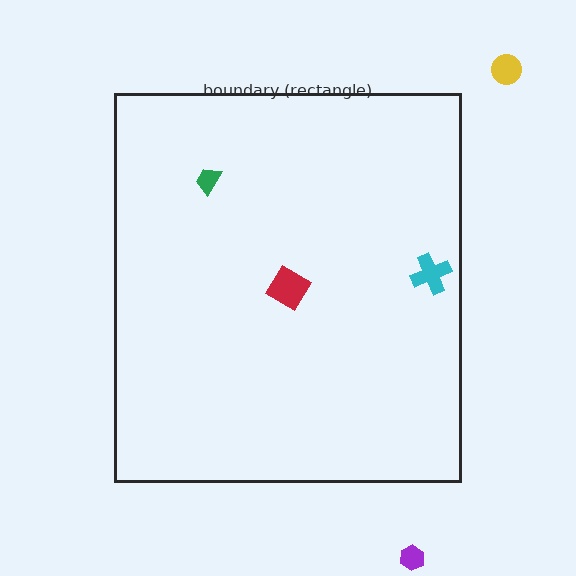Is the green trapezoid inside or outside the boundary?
Inside.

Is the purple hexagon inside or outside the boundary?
Outside.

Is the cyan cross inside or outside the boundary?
Inside.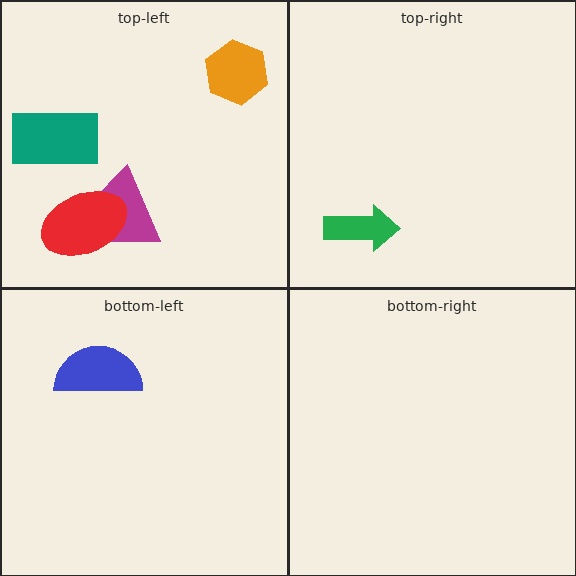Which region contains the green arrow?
The top-right region.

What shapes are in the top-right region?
The green arrow.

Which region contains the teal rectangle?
The top-left region.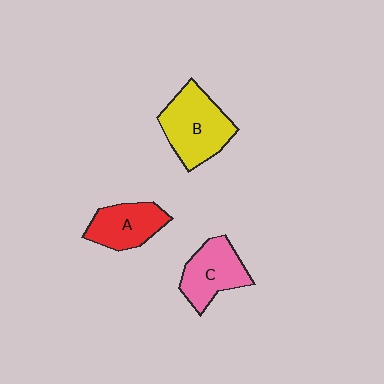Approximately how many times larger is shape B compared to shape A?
Approximately 1.4 times.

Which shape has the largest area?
Shape B (yellow).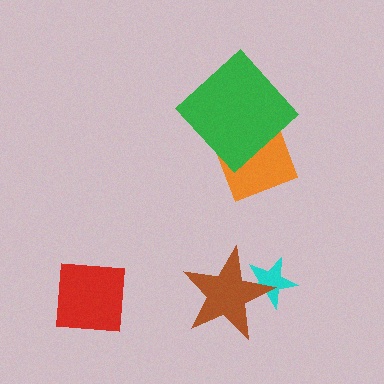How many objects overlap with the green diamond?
1 object overlaps with the green diamond.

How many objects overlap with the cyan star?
1 object overlaps with the cyan star.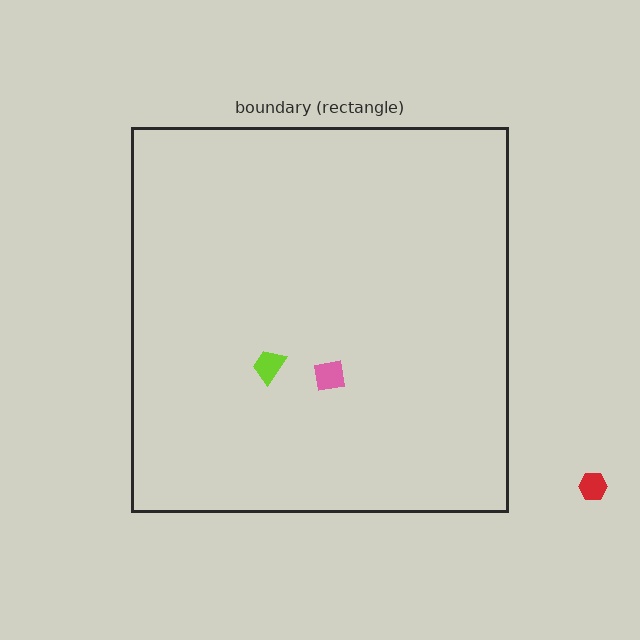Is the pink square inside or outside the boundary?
Inside.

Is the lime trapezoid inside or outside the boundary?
Inside.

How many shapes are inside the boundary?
2 inside, 1 outside.